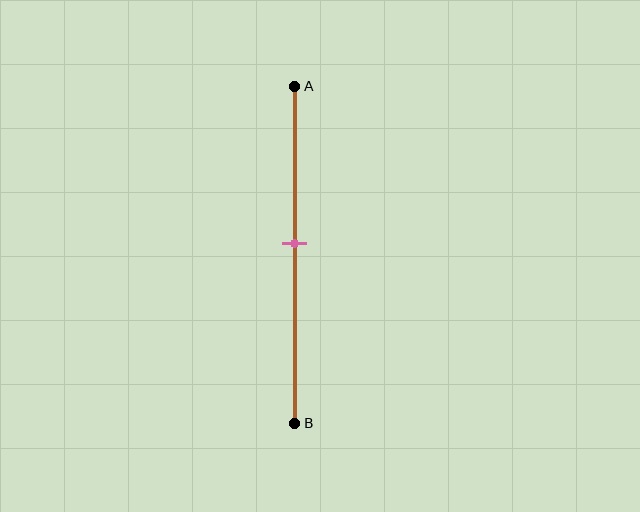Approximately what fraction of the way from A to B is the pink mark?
The pink mark is approximately 45% of the way from A to B.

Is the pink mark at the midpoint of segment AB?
No, the mark is at about 45% from A, not at the 50% midpoint.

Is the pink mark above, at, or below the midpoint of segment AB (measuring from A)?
The pink mark is above the midpoint of segment AB.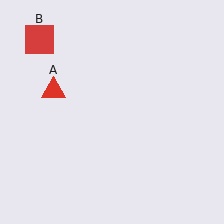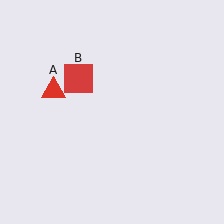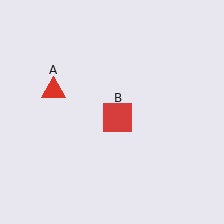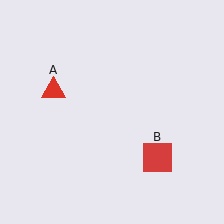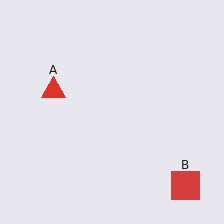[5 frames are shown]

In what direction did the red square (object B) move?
The red square (object B) moved down and to the right.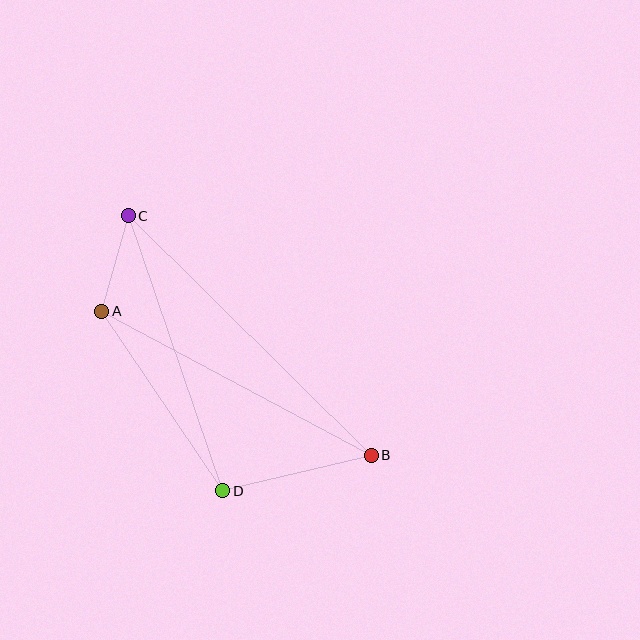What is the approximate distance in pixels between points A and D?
The distance between A and D is approximately 216 pixels.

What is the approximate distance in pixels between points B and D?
The distance between B and D is approximately 153 pixels.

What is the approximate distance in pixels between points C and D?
The distance between C and D is approximately 290 pixels.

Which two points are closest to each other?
Points A and C are closest to each other.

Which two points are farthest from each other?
Points B and C are farthest from each other.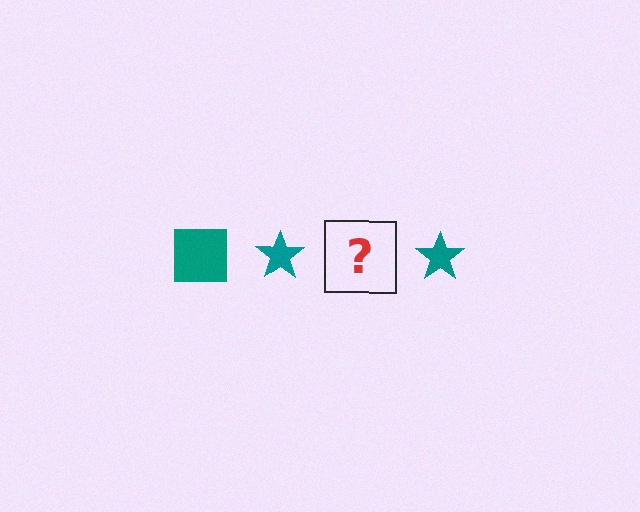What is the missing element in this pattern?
The missing element is a teal square.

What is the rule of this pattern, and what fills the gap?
The rule is that the pattern cycles through square, star shapes in teal. The gap should be filled with a teal square.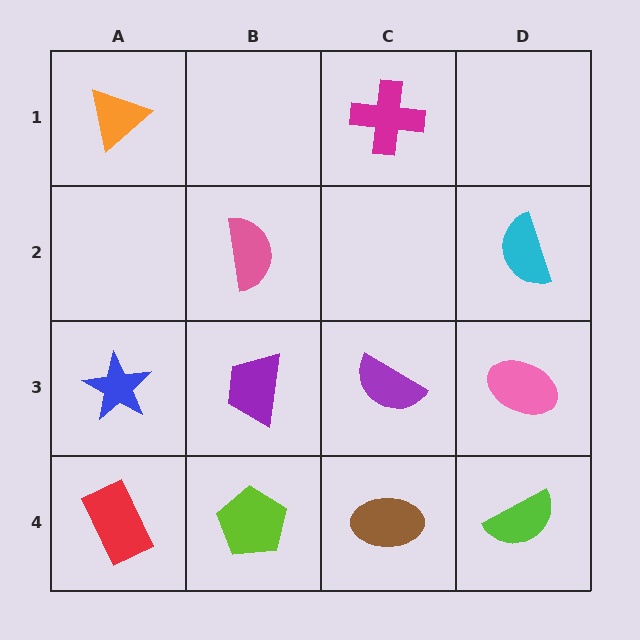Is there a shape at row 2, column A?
No, that cell is empty.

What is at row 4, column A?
A red rectangle.